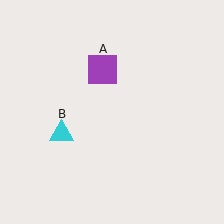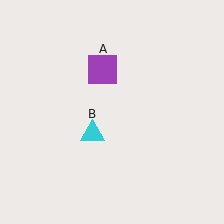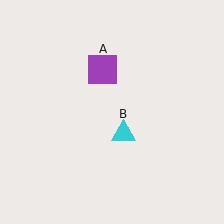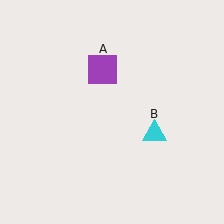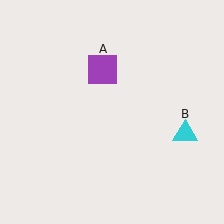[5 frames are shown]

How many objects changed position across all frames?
1 object changed position: cyan triangle (object B).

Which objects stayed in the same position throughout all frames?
Purple square (object A) remained stationary.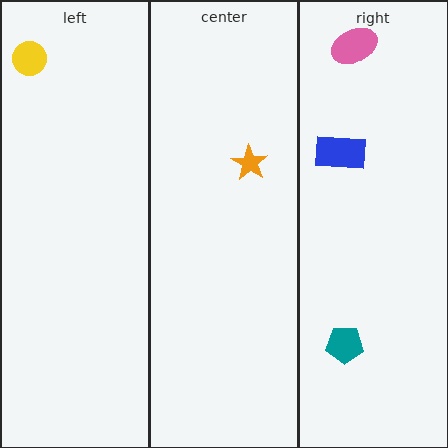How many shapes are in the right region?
3.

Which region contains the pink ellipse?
The right region.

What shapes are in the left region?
The yellow circle.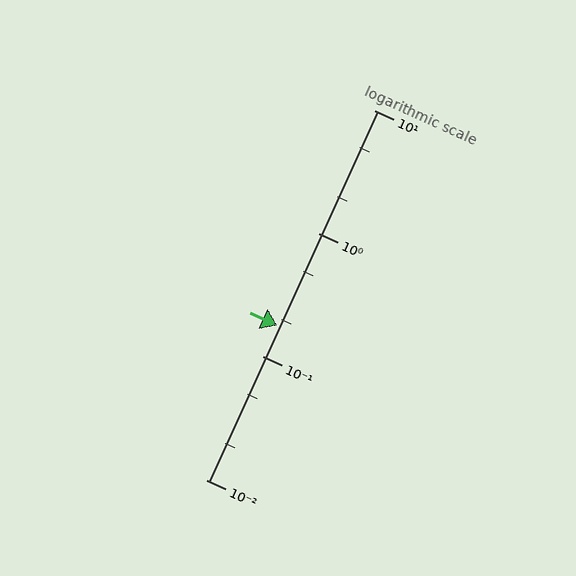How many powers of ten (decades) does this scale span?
The scale spans 3 decades, from 0.01 to 10.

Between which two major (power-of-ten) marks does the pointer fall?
The pointer is between 0.1 and 1.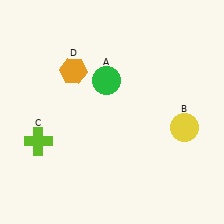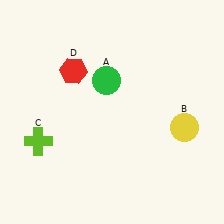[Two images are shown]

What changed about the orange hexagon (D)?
In Image 1, D is orange. In Image 2, it changed to red.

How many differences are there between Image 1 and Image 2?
There is 1 difference between the two images.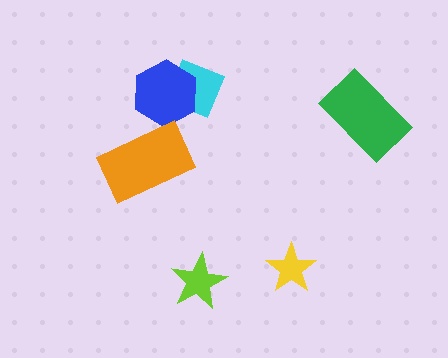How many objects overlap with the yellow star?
0 objects overlap with the yellow star.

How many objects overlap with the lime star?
0 objects overlap with the lime star.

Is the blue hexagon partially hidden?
No, no other shape covers it.